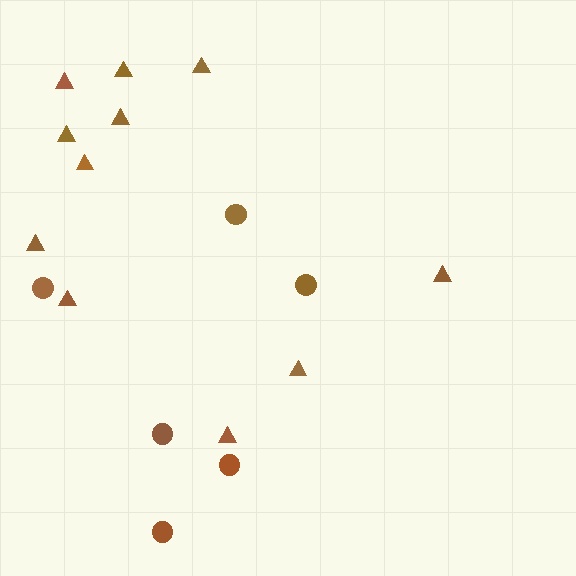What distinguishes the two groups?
There are 2 groups: one group of triangles (11) and one group of circles (6).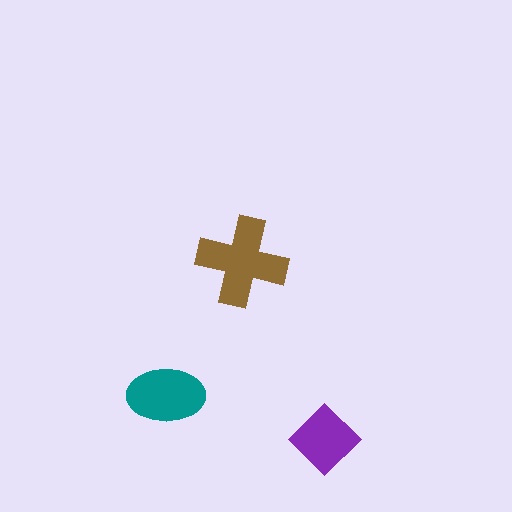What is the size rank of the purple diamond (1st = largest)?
3rd.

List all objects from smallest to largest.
The purple diamond, the teal ellipse, the brown cross.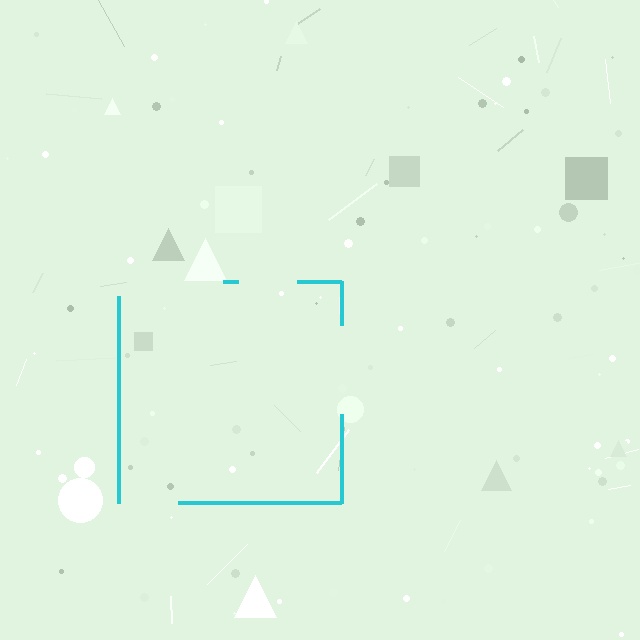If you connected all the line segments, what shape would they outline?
They would outline a square.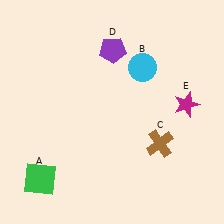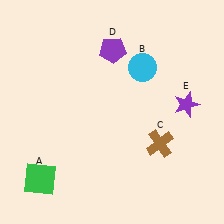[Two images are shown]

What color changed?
The star (E) changed from magenta in Image 1 to purple in Image 2.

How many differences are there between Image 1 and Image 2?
There is 1 difference between the two images.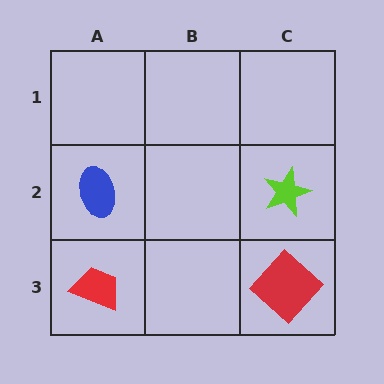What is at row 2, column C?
A lime star.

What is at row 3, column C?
A red diamond.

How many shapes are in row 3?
2 shapes.